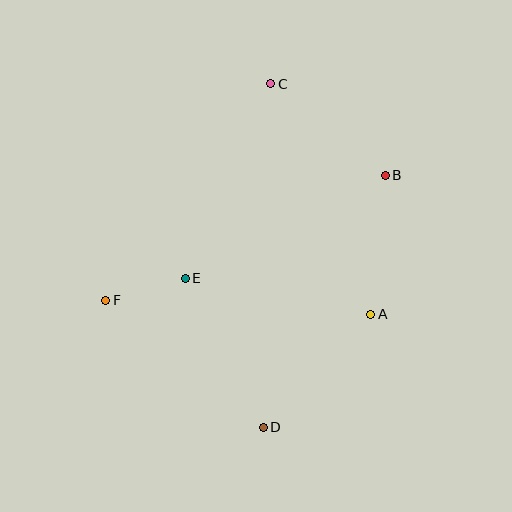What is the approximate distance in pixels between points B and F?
The distance between B and F is approximately 306 pixels.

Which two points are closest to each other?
Points E and F are closest to each other.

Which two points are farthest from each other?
Points C and D are farthest from each other.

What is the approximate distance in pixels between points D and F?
The distance between D and F is approximately 202 pixels.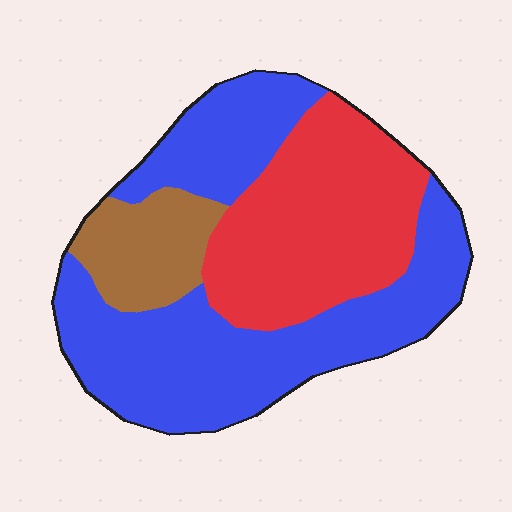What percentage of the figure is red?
Red covers about 35% of the figure.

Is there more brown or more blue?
Blue.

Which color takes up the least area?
Brown, at roughly 15%.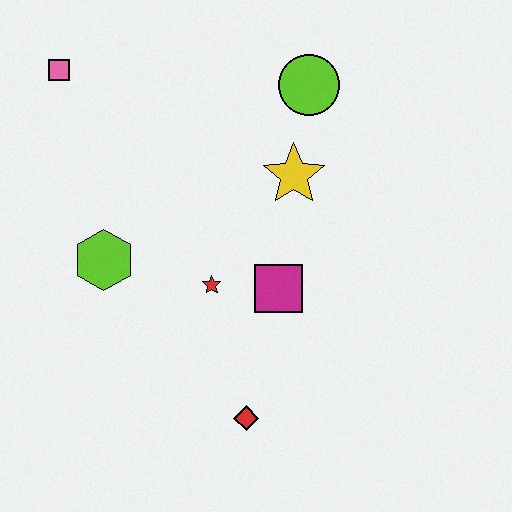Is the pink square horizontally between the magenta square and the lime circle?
No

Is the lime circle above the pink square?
No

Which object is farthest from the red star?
The pink square is farthest from the red star.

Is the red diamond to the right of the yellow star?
No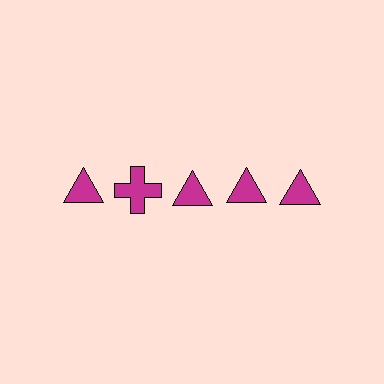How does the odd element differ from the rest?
It has a different shape: cross instead of triangle.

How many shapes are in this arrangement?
There are 5 shapes arranged in a grid pattern.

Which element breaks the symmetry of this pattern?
The magenta cross in the top row, second from left column breaks the symmetry. All other shapes are magenta triangles.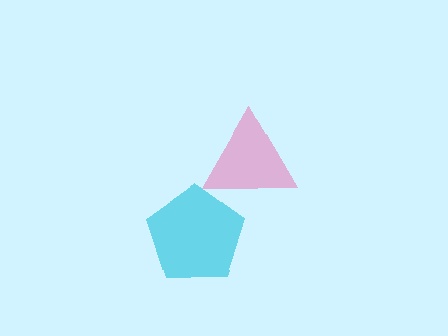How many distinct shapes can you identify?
There are 2 distinct shapes: a cyan pentagon, a pink triangle.